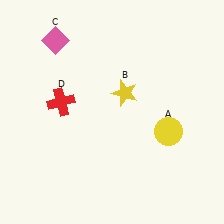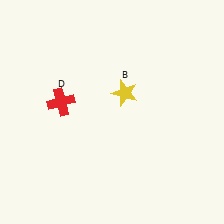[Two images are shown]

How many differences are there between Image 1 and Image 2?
There are 2 differences between the two images.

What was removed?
The yellow circle (A), the pink diamond (C) were removed in Image 2.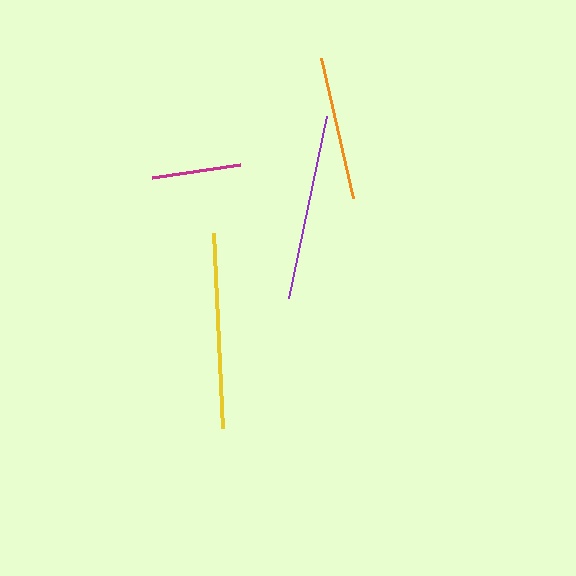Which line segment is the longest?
The yellow line is the longest at approximately 195 pixels.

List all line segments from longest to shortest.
From longest to shortest: yellow, purple, orange, magenta.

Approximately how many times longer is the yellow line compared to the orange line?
The yellow line is approximately 1.4 times the length of the orange line.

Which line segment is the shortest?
The magenta line is the shortest at approximately 89 pixels.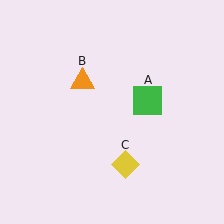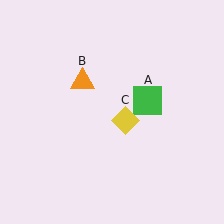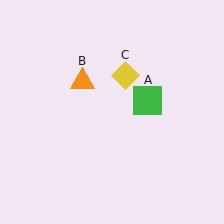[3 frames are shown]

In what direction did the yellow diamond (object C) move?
The yellow diamond (object C) moved up.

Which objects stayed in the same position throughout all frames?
Green square (object A) and orange triangle (object B) remained stationary.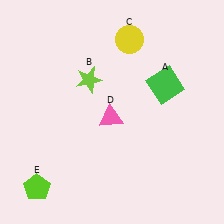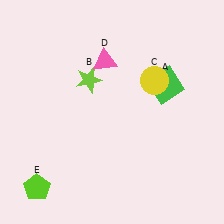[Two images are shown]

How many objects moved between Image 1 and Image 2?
2 objects moved between the two images.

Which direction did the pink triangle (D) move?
The pink triangle (D) moved up.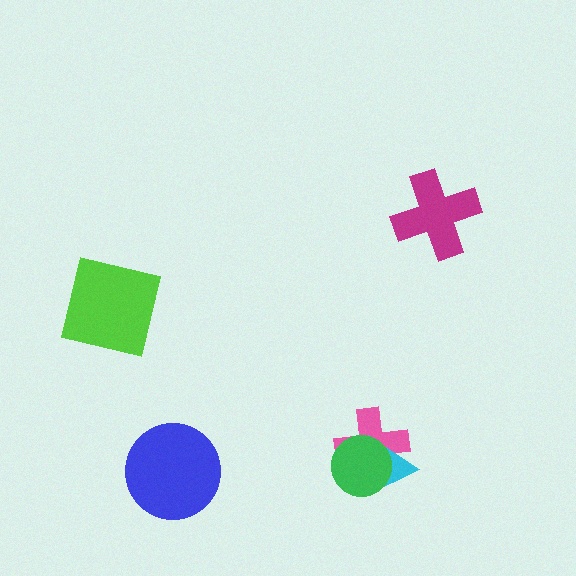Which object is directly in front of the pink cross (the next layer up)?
The cyan triangle is directly in front of the pink cross.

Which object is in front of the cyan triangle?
The green circle is in front of the cyan triangle.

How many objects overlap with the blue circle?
0 objects overlap with the blue circle.